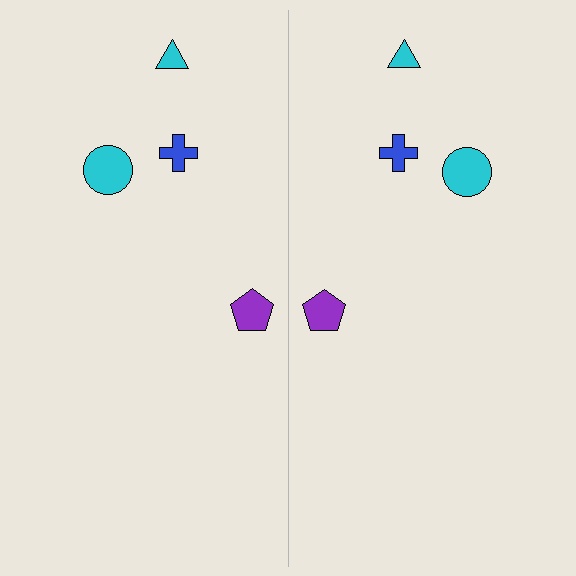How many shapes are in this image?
There are 8 shapes in this image.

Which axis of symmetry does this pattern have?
The pattern has a vertical axis of symmetry running through the center of the image.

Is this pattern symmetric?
Yes, this pattern has bilateral (reflection) symmetry.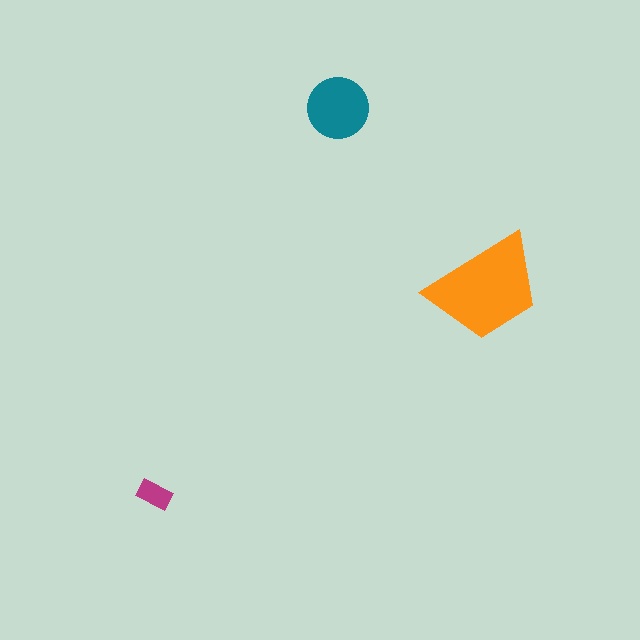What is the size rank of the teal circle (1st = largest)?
2nd.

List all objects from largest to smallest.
The orange trapezoid, the teal circle, the magenta rectangle.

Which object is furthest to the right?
The orange trapezoid is rightmost.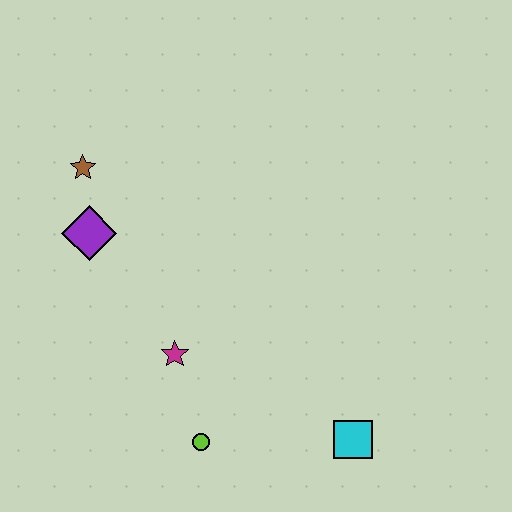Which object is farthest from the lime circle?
The brown star is farthest from the lime circle.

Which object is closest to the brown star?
The purple diamond is closest to the brown star.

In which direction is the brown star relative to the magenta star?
The brown star is above the magenta star.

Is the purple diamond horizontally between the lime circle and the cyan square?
No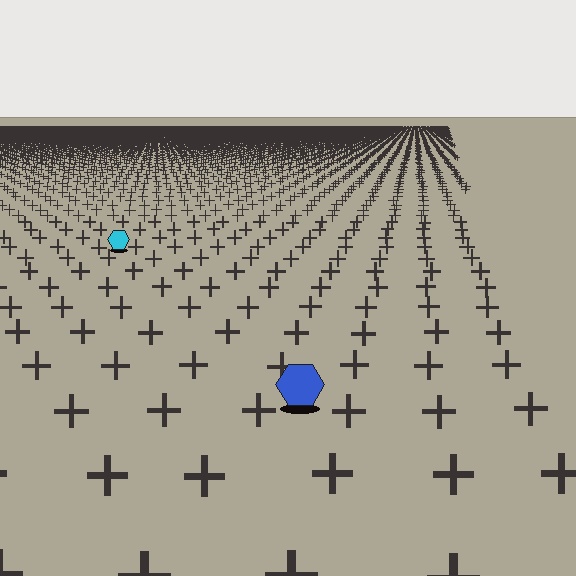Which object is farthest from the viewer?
The cyan hexagon is farthest from the viewer. It appears smaller and the ground texture around it is denser.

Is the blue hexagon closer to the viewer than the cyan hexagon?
Yes. The blue hexagon is closer — you can tell from the texture gradient: the ground texture is coarser near it.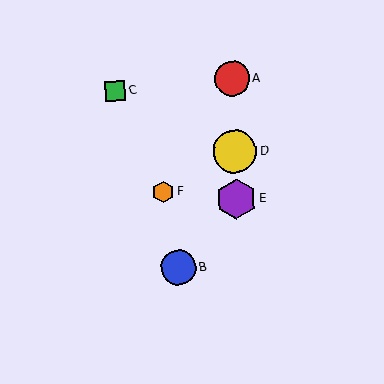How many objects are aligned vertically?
3 objects (A, D, E) are aligned vertically.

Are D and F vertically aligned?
No, D is at x≈234 and F is at x≈163.